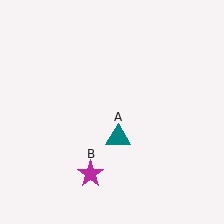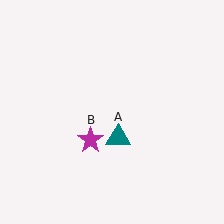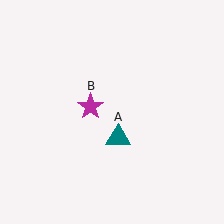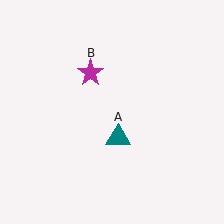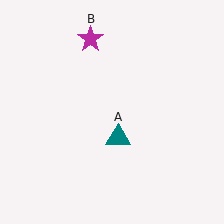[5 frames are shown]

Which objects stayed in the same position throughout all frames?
Teal triangle (object A) remained stationary.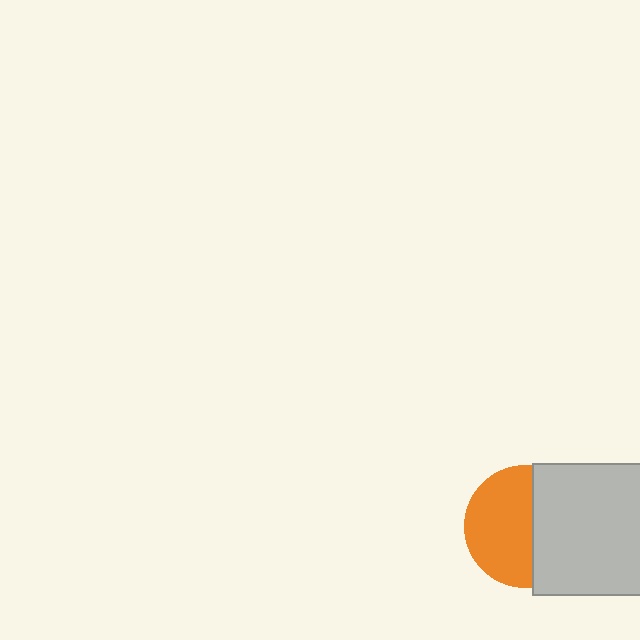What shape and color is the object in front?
The object in front is a light gray rectangle.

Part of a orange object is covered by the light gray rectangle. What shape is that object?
It is a circle.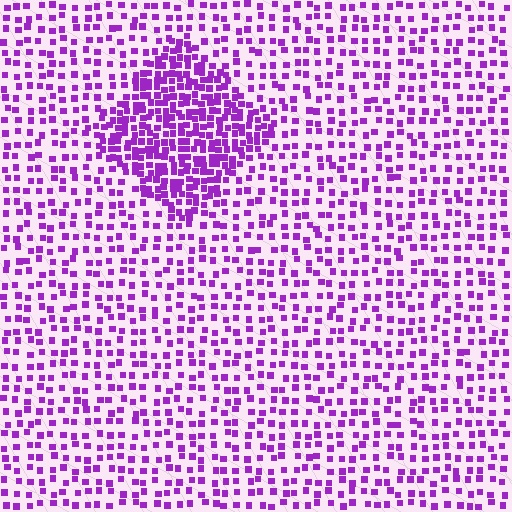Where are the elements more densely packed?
The elements are more densely packed inside the diamond boundary.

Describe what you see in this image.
The image contains small purple elements arranged at two different densities. A diamond-shaped region is visible where the elements are more densely packed than the surrounding area.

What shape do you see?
I see a diamond.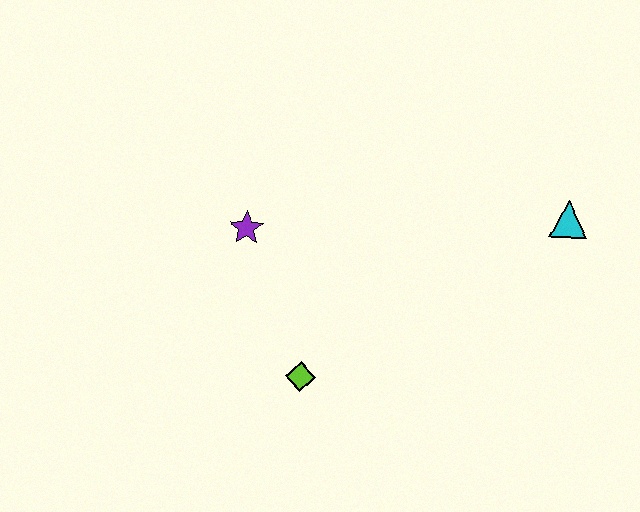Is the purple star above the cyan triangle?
No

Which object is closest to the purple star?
The lime diamond is closest to the purple star.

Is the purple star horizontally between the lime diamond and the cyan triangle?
No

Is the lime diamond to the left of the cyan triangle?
Yes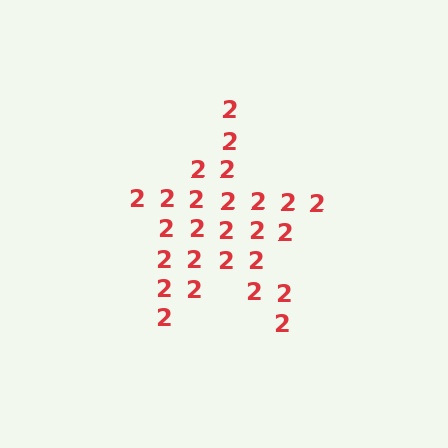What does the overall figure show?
The overall figure shows a star.